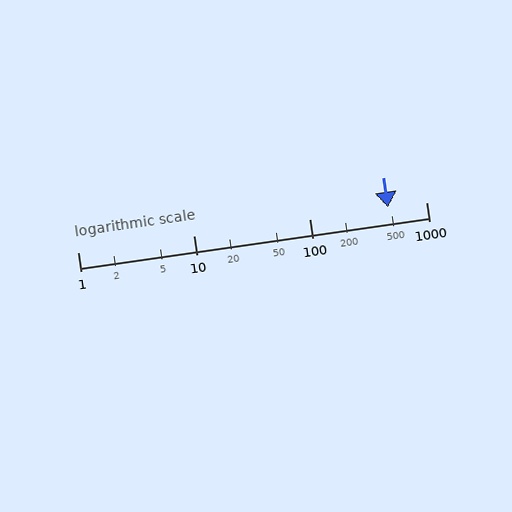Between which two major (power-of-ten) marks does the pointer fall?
The pointer is between 100 and 1000.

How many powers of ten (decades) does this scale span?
The scale spans 3 decades, from 1 to 1000.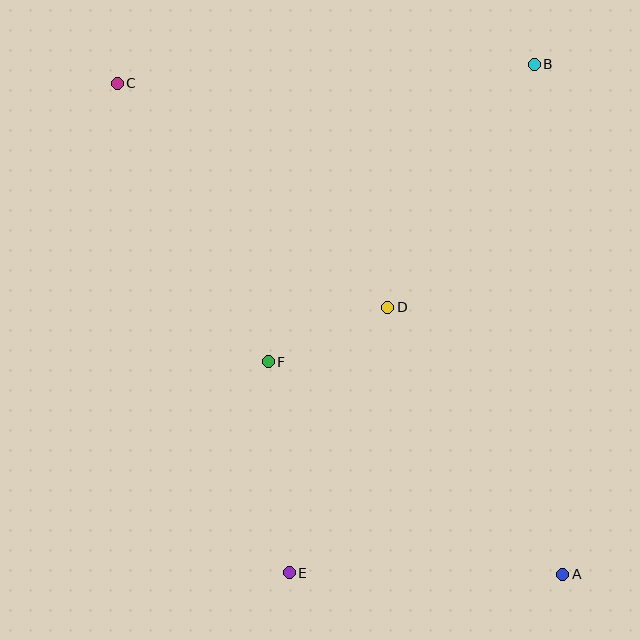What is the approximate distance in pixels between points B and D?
The distance between B and D is approximately 284 pixels.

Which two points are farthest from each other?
Points A and C are farthest from each other.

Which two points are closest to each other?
Points D and F are closest to each other.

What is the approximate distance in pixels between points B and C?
The distance between B and C is approximately 417 pixels.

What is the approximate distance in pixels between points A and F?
The distance between A and F is approximately 363 pixels.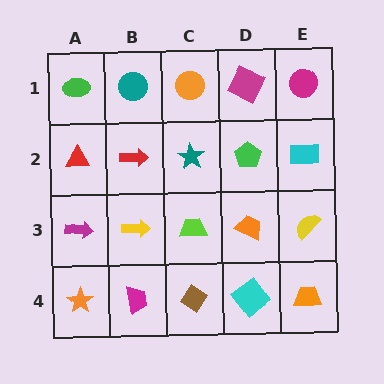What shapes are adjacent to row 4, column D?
An orange trapezoid (row 3, column D), a brown diamond (row 4, column C), an orange trapezoid (row 4, column E).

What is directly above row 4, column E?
A yellow semicircle.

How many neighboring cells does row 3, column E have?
3.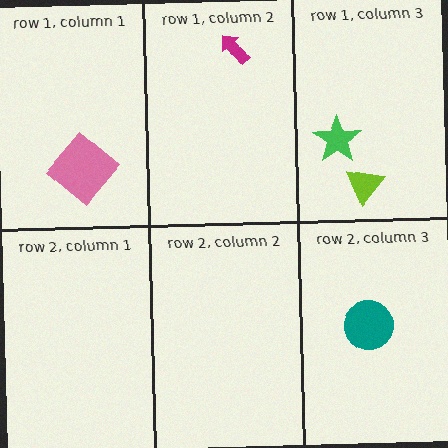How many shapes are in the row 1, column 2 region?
1.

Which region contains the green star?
The row 1, column 3 region.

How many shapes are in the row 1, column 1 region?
1.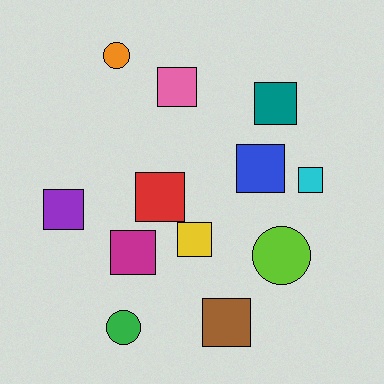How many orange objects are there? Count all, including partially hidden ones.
There is 1 orange object.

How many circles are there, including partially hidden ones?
There are 3 circles.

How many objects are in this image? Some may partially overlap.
There are 12 objects.